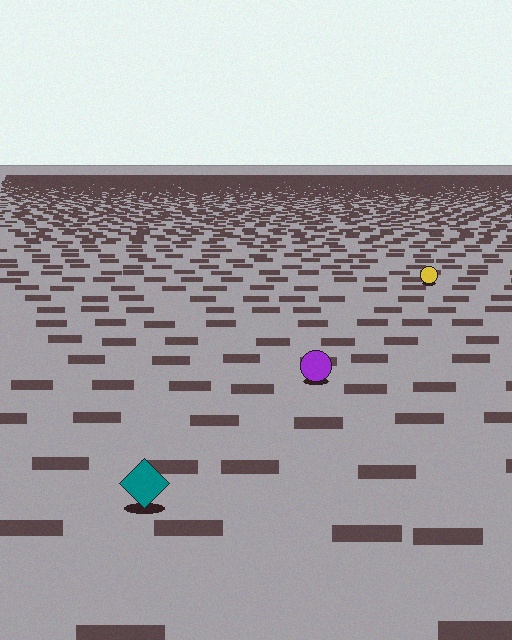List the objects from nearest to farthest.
From nearest to farthest: the teal diamond, the purple circle, the yellow circle.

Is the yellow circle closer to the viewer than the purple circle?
No. The purple circle is closer — you can tell from the texture gradient: the ground texture is coarser near it.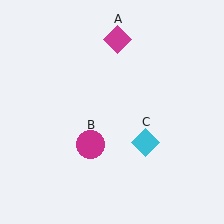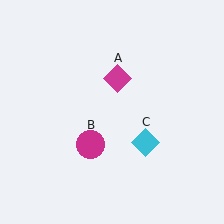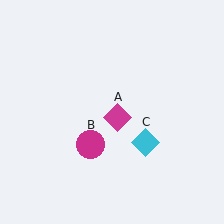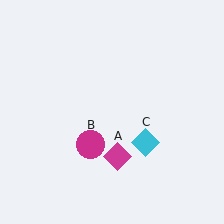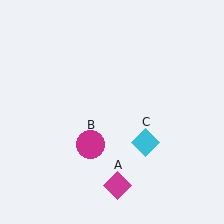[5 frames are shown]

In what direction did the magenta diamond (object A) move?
The magenta diamond (object A) moved down.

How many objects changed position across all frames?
1 object changed position: magenta diamond (object A).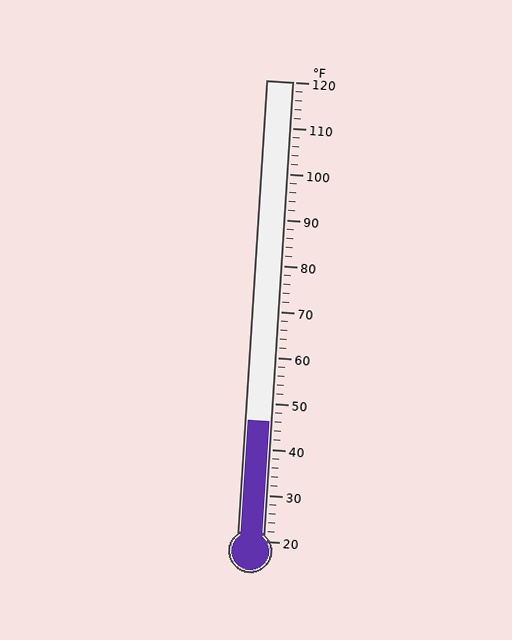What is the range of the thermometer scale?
The thermometer scale ranges from 20°F to 120°F.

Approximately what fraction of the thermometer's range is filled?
The thermometer is filled to approximately 25% of its range.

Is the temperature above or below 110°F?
The temperature is below 110°F.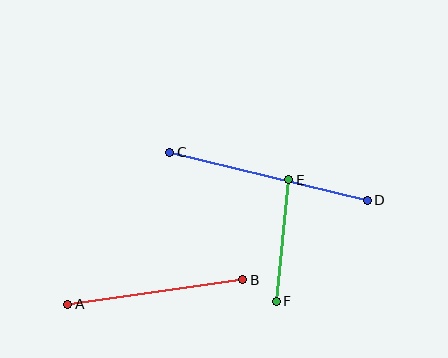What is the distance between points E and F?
The distance is approximately 122 pixels.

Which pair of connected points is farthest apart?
Points C and D are farthest apart.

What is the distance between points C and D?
The distance is approximately 203 pixels.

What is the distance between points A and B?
The distance is approximately 177 pixels.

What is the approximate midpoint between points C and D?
The midpoint is at approximately (268, 176) pixels.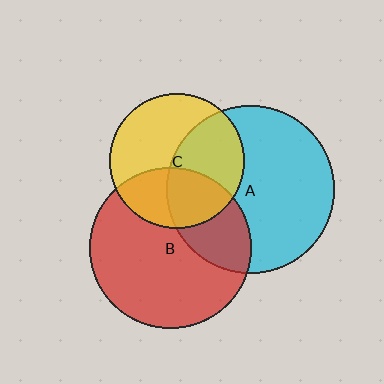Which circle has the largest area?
Circle A (cyan).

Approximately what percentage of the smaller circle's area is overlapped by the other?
Approximately 35%.